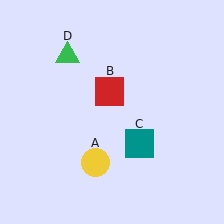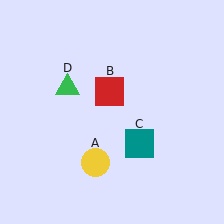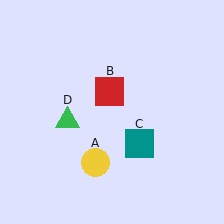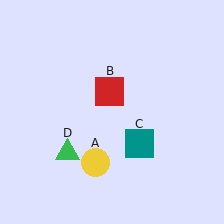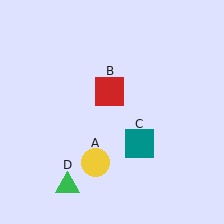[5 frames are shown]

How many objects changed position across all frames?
1 object changed position: green triangle (object D).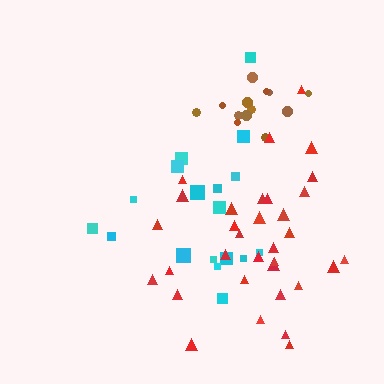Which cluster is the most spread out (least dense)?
Cyan.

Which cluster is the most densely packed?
Brown.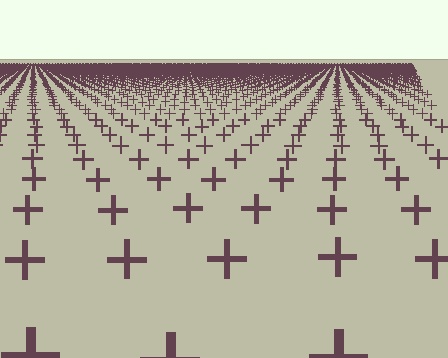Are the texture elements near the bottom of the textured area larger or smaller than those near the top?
Larger. Near the bottom, elements are closer to the viewer and appear at a bigger on-screen size.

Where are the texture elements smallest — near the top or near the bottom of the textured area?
Near the top.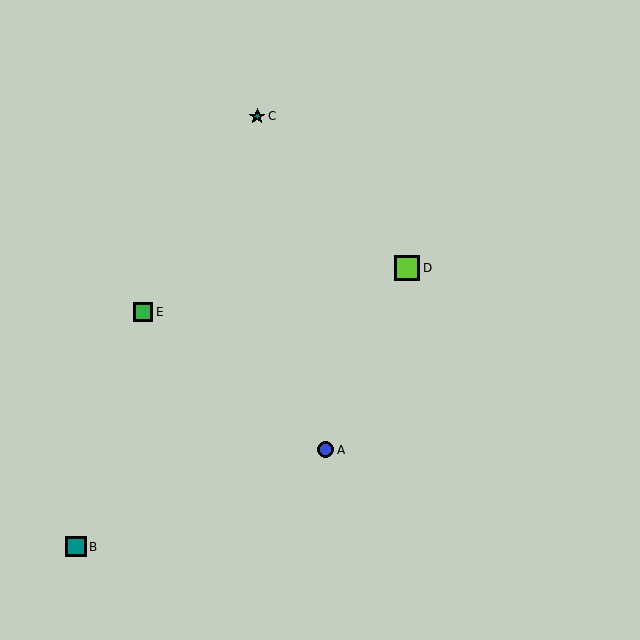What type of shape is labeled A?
Shape A is a blue circle.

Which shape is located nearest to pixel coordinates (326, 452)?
The blue circle (labeled A) at (326, 450) is nearest to that location.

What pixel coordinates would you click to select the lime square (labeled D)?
Click at (407, 268) to select the lime square D.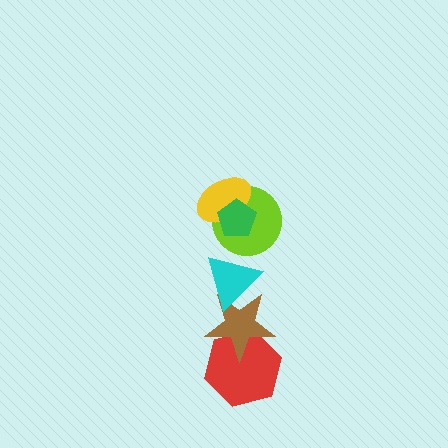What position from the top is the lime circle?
The lime circle is 3rd from the top.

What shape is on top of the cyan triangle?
The lime circle is on top of the cyan triangle.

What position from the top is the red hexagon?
The red hexagon is 6th from the top.